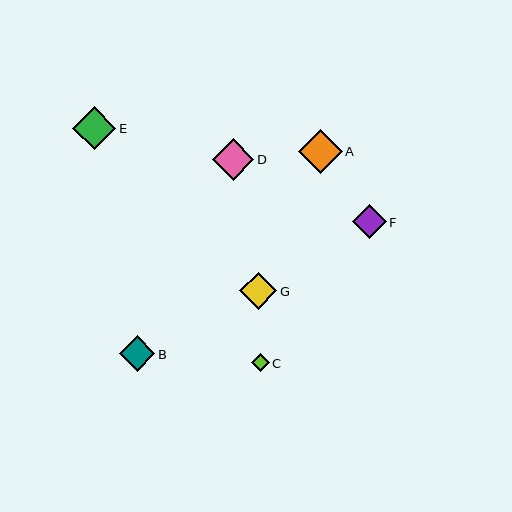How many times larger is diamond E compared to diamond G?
Diamond E is approximately 1.2 times the size of diamond G.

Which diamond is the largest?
Diamond A is the largest with a size of approximately 43 pixels.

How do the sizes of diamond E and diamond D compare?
Diamond E and diamond D are approximately the same size.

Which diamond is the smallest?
Diamond C is the smallest with a size of approximately 18 pixels.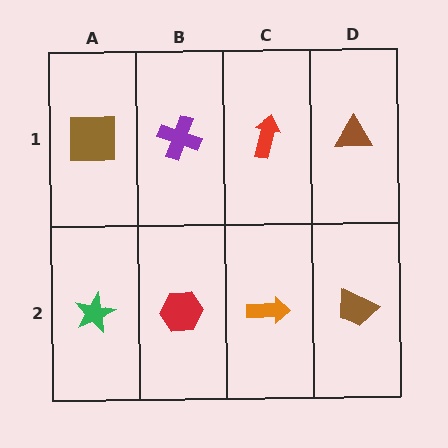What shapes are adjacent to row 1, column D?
A brown trapezoid (row 2, column D), a red arrow (row 1, column C).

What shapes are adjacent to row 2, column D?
A brown triangle (row 1, column D), an orange arrow (row 2, column C).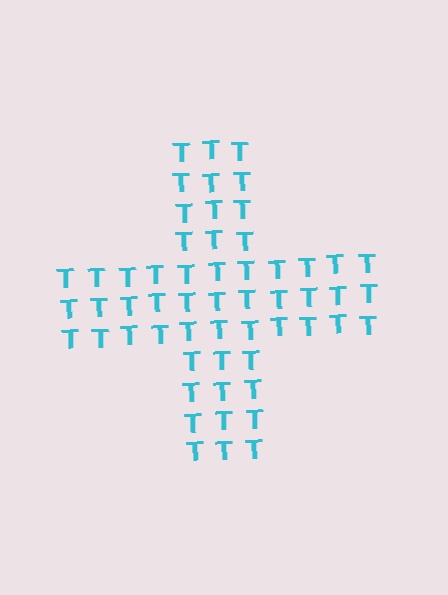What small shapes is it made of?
It is made of small letter T's.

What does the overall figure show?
The overall figure shows a cross.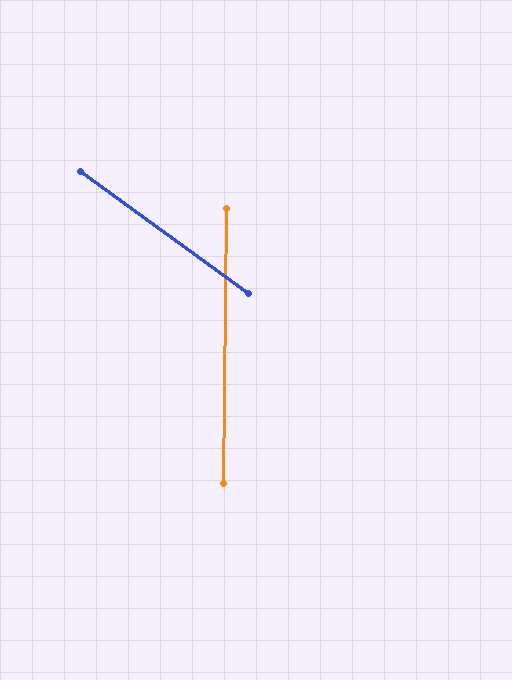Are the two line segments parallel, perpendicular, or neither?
Neither parallel nor perpendicular — they differ by about 55°.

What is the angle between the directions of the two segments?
Approximately 55 degrees.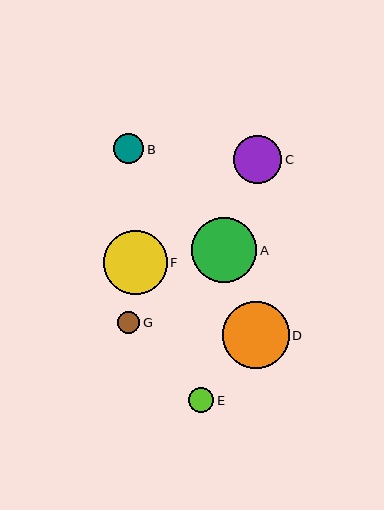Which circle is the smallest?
Circle G is the smallest with a size of approximately 22 pixels.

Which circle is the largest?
Circle D is the largest with a size of approximately 67 pixels.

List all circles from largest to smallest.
From largest to smallest: D, A, F, C, B, E, G.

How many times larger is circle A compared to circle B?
Circle A is approximately 2.1 times the size of circle B.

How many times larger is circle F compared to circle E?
Circle F is approximately 2.5 times the size of circle E.